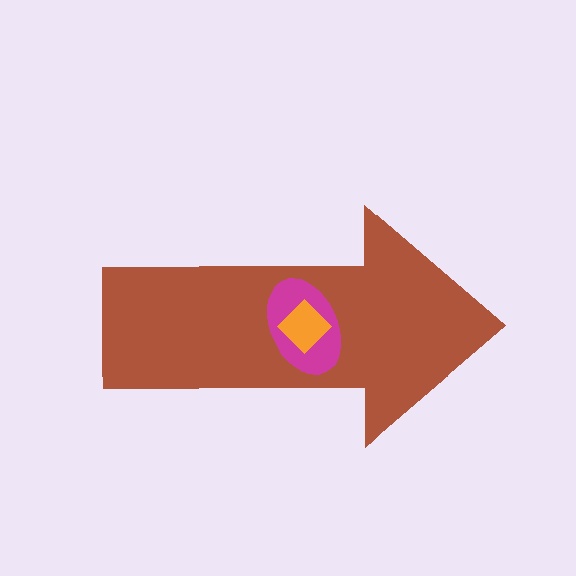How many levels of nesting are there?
3.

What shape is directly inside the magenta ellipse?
The orange diamond.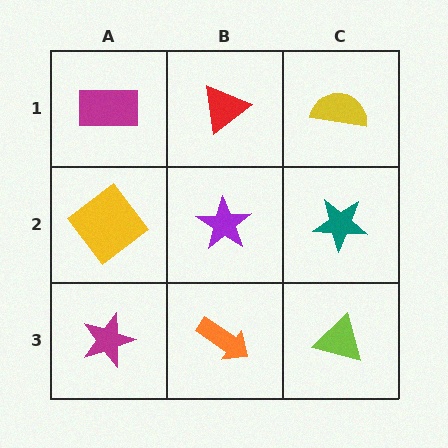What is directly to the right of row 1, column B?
A yellow semicircle.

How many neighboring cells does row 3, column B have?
3.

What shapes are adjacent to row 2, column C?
A yellow semicircle (row 1, column C), a lime triangle (row 3, column C), a purple star (row 2, column B).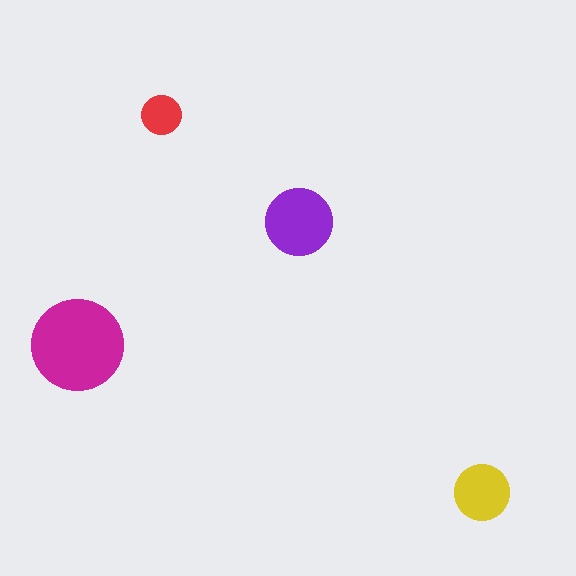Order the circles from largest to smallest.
the magenta one, the purple one, the yellow one, the red one.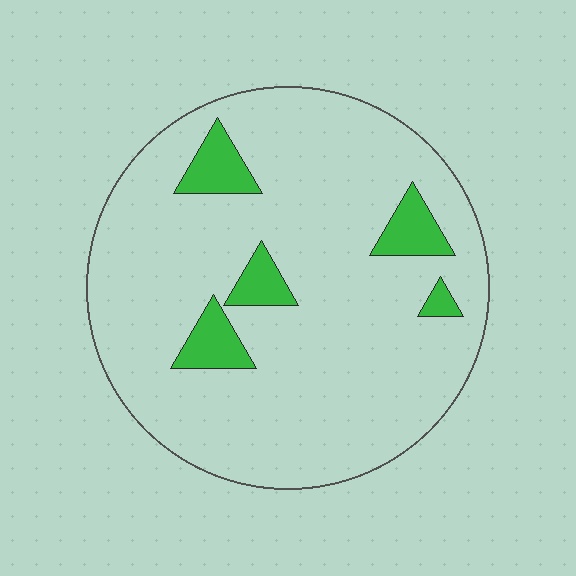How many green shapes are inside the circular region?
5.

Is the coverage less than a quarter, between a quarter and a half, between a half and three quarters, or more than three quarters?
Less than a quarter.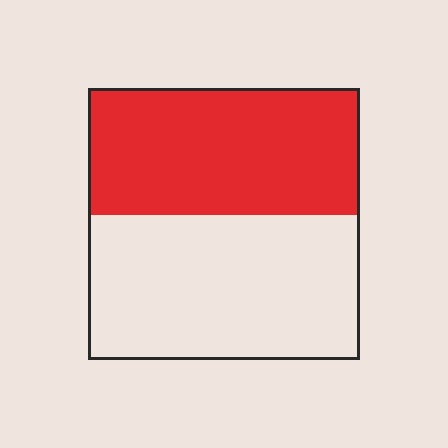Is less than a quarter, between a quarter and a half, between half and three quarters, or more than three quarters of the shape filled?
Between a quarter and a half.